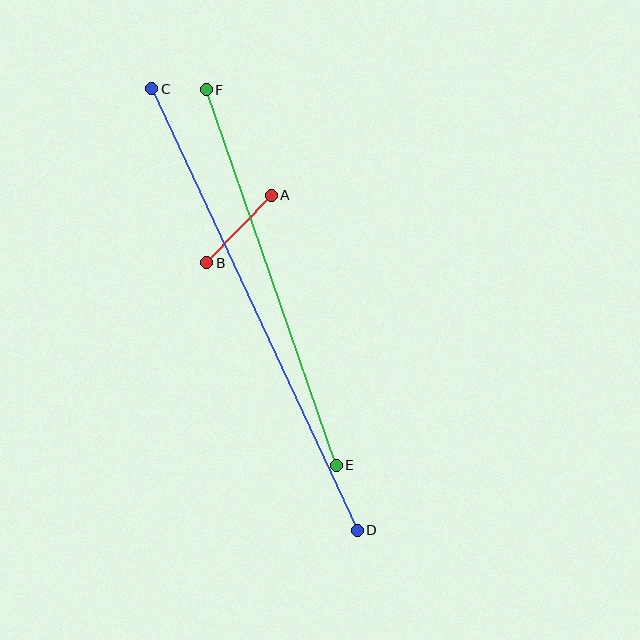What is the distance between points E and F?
The distance is approximately 397 pixels.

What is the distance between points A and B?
The distance is approximately 93 pixels.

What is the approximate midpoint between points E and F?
The midpoint is at approximately (271, 277) pixels.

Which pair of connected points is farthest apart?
Points C and D are farthest apart.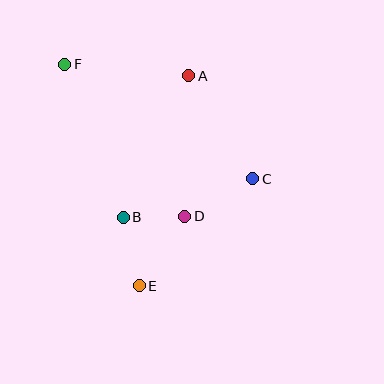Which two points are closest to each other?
Points B and D are closest to each other.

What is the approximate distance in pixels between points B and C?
The distance between B and C is approximately 135 pixels.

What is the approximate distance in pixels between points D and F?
The distance between D and F is approximately 194 pixels.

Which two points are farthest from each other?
Points E and F are farthest from each other.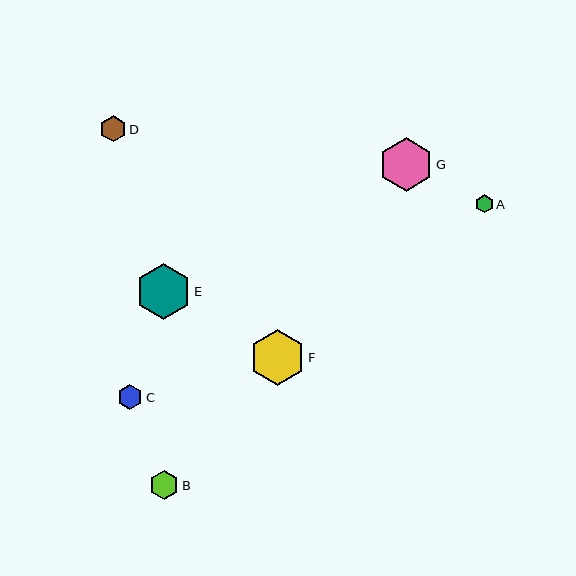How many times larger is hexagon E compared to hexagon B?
Hexagon E is approximately 1.9 times the size of hexagon B.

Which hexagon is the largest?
Hexagon F is the largest with a size of approximately 56 pixels.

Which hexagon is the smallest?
Hexagon A is the smallest with a size of approximately 18 pixels.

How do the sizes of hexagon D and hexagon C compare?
Hexagon D and hexagon C are approximately the same size.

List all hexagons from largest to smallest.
From largest to smallest: F, E, G, B, D, C, A.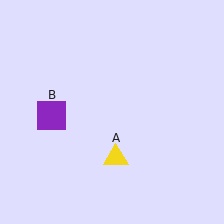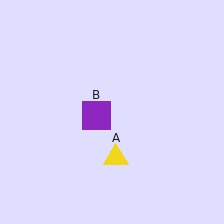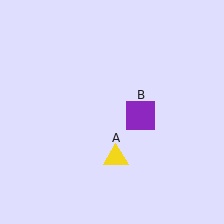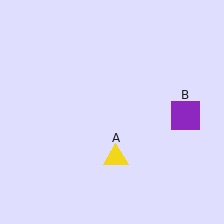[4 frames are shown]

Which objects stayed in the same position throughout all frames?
Yellow triangle (object A) remained stationary.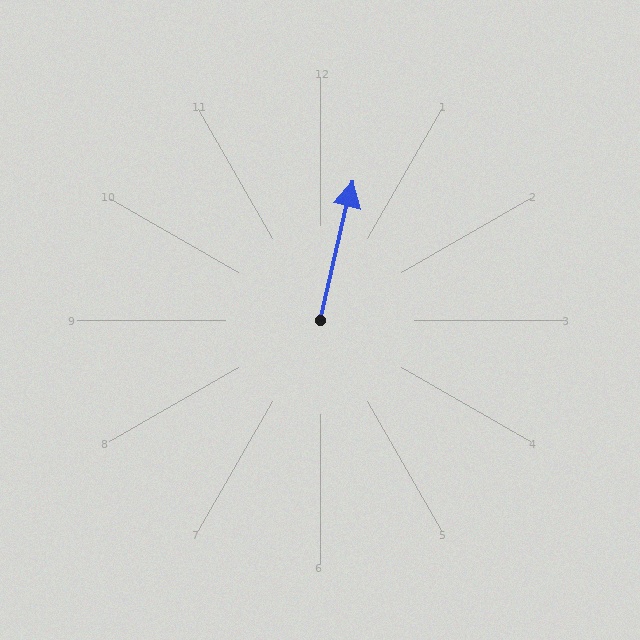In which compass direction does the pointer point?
North.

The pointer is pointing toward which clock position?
Roughly 12 o'clock.